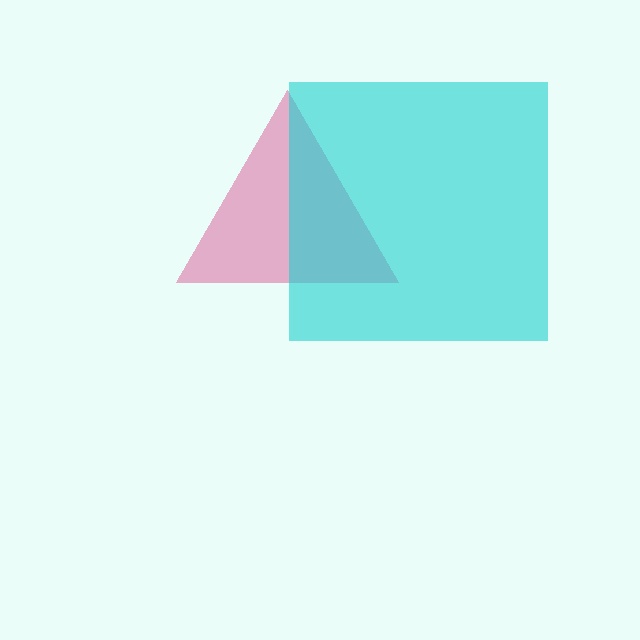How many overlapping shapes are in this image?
There are 2 overlapping shapes in the image.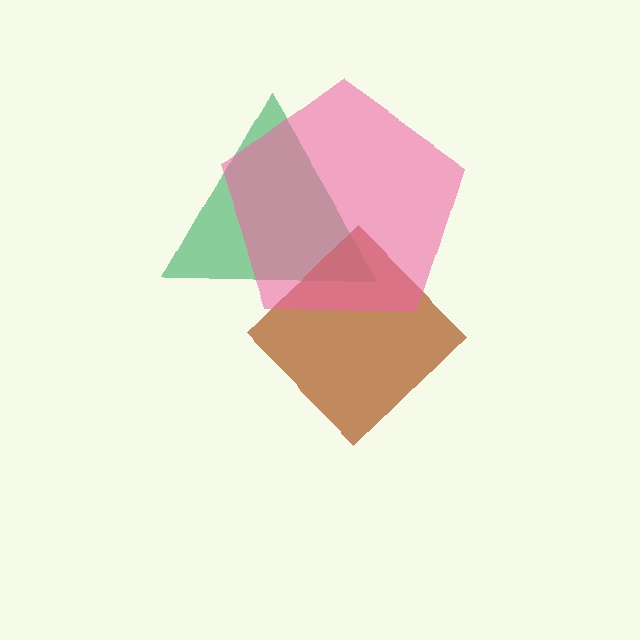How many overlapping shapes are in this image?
There are 3 overlapping shapes in the image.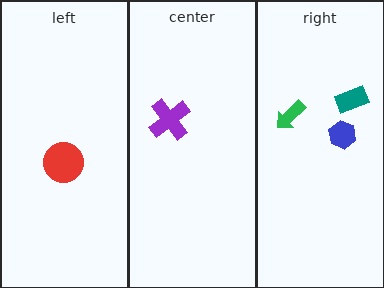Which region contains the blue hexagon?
The right region.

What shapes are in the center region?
The purple cross.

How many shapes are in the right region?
3.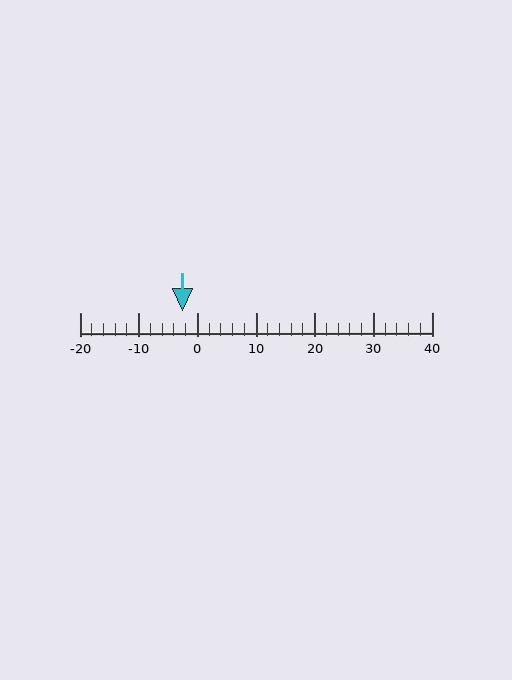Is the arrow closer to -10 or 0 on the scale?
The arrow is closer to 0.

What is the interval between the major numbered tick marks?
The major tick marks are spaced 10 units apart.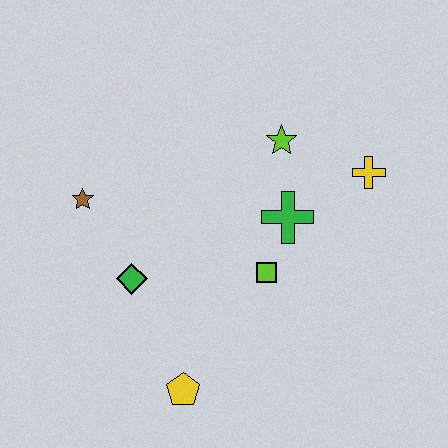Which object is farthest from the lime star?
The yellow pentagon is farthest from the lime star.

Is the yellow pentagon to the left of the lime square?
Yes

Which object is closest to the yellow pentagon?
The green diamond is closest to the yellow pentagon.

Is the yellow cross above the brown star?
Yes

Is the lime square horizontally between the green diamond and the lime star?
Yes